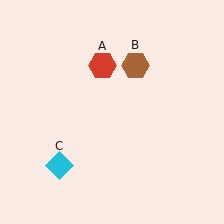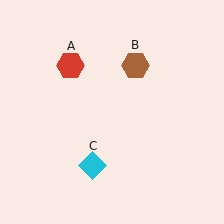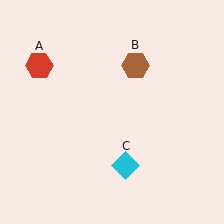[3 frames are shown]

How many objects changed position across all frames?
2 objects changed position: red hexagon (object A), cyan diamond (object C).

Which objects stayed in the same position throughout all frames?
Brown hexagon (object B) remained stationary.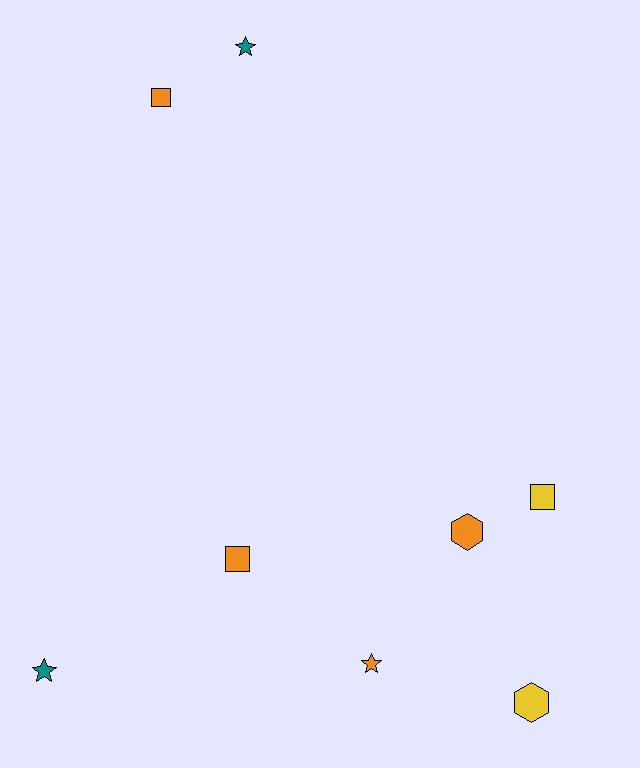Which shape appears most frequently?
Square, with 3 objects.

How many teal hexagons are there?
There are no teal hexagons.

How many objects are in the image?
There are 8 objects.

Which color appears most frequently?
Orange, with 4 objects.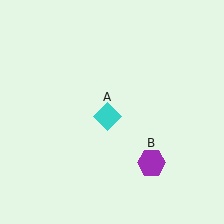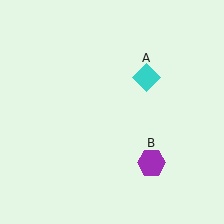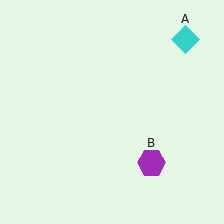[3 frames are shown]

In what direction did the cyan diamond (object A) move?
The cyan diamond (object A) moved up and to the right.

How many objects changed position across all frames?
1 object changed position: cyan diamond (object A).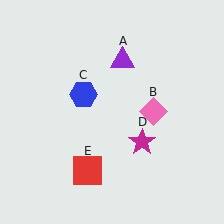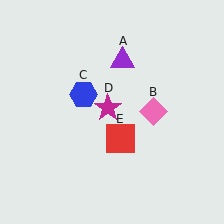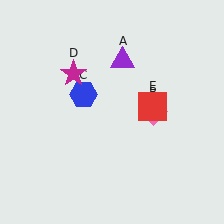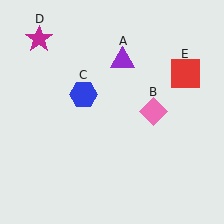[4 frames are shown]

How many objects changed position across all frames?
2 objects changed position: magenta star (object D), red square (object E).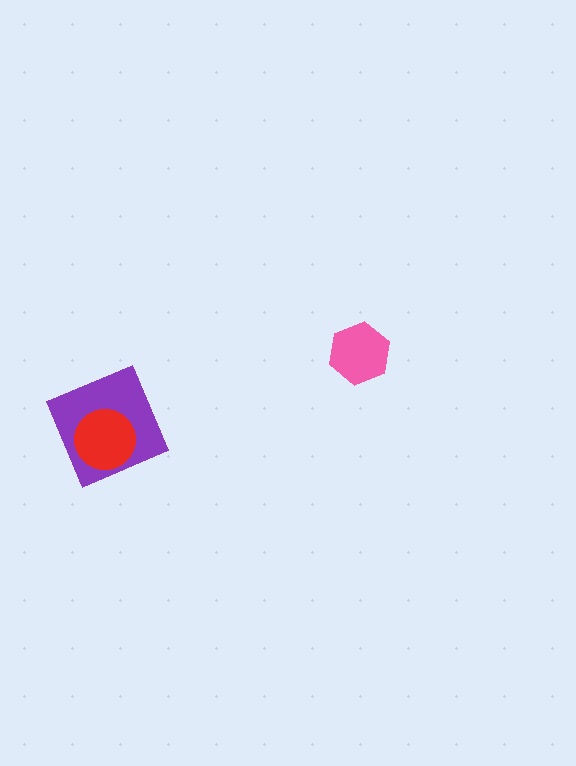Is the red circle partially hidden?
No, no other shape covers it.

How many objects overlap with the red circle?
1 object overlaps with the red circle.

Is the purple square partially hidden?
Yes, it is partially covered by another shape.